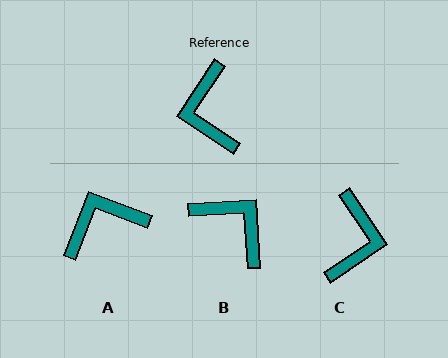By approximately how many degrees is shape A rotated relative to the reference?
Approximately 77 degrees clockwise.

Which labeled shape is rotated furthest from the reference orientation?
C, about 158 degrees away.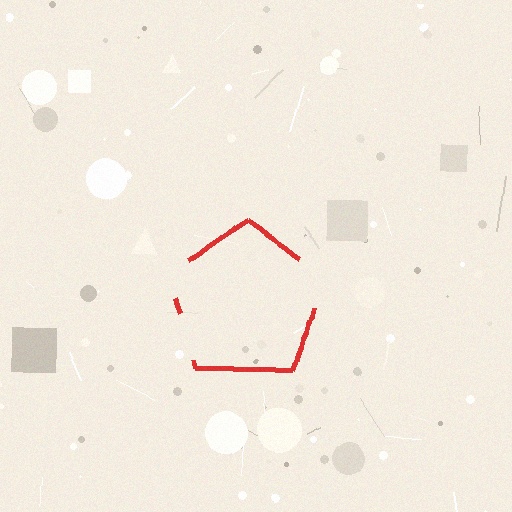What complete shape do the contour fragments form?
The contour fragments form a pentagon.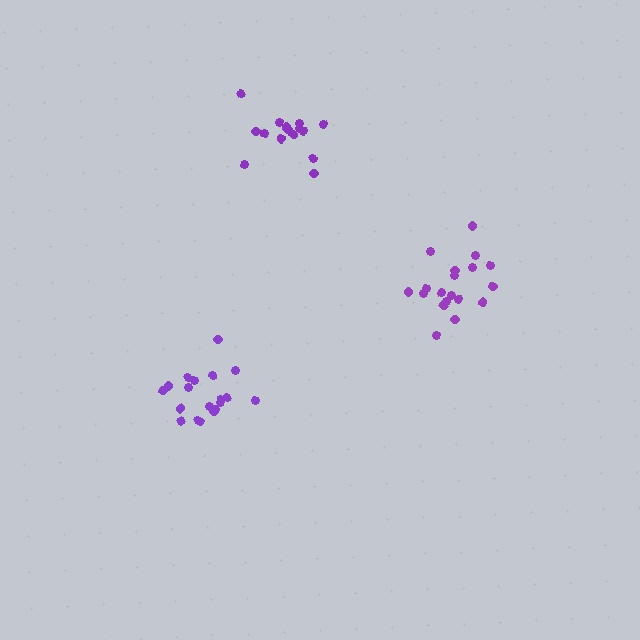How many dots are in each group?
Group 1: 19 dots, Group 2: 15 dots, Group 3: 19 dots (53 total).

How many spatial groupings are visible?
There are 3 spatial groupings.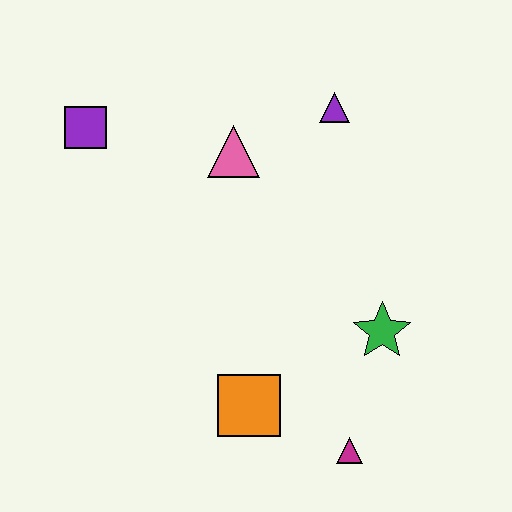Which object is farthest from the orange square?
The purple square is farthest from the orange square.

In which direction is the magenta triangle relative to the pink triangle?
The magenta triangle is below the pink triangle.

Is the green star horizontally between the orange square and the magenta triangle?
No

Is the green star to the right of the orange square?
Yes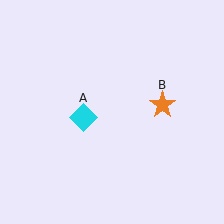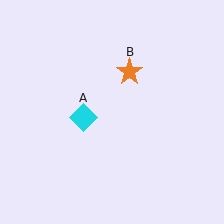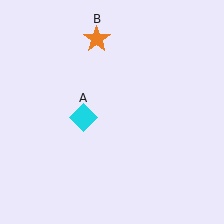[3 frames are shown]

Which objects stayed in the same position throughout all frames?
Cyan diamond (object A) remained stationary.